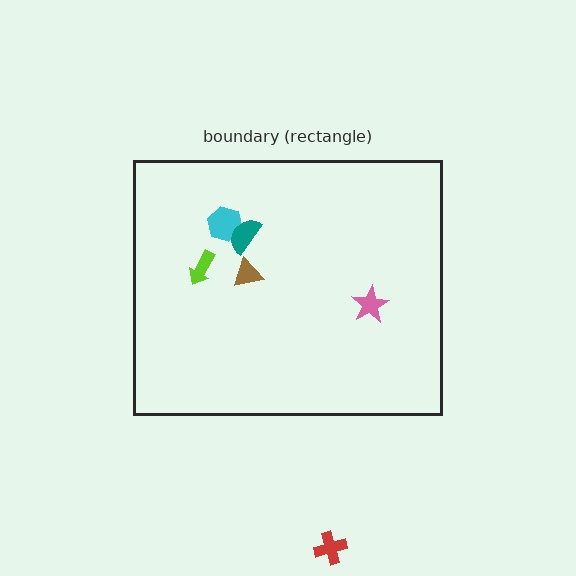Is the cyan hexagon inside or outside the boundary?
Inside.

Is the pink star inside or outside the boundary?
Inside.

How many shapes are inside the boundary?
5 inside, 1 outside.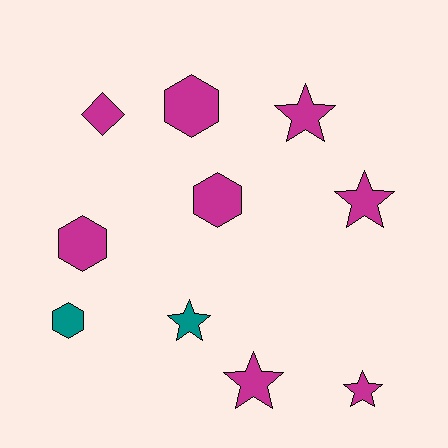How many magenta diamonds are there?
There is 1 magenta diamond.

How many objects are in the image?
There are 10 objects.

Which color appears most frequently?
Magenta, with 8 objects.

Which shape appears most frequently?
Star, with 5 objects.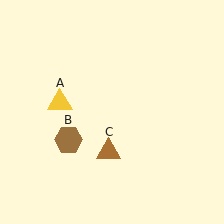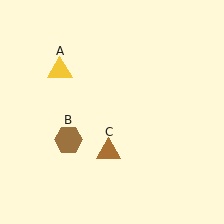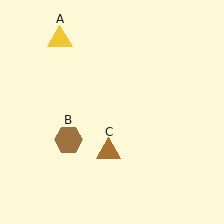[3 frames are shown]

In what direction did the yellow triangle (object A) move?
The yellow triangle (object A) moved up.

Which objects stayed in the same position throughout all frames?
Brown hexagon (object B) and brown triangle (object C) remained stationary.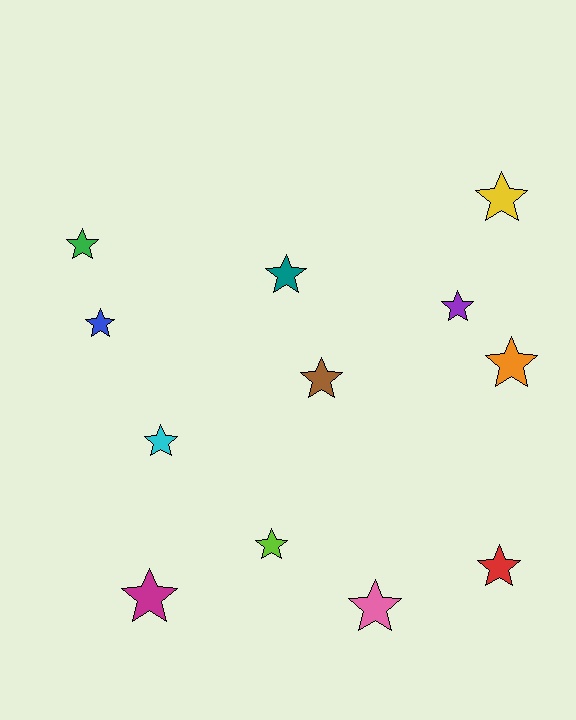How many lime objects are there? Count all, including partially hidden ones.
There is 1 lime object.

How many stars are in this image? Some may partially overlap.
There are 12 stars.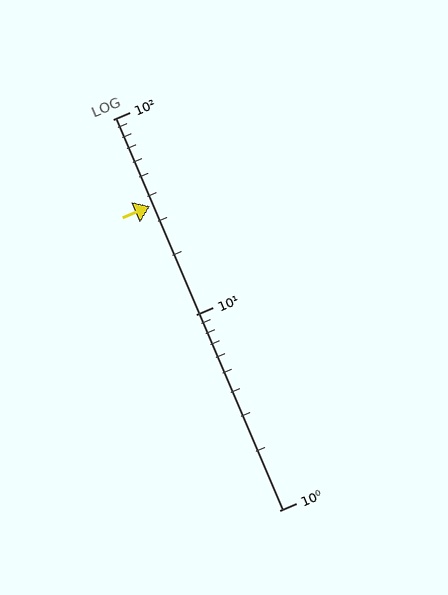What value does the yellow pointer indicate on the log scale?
The pointer indicates approximately 36.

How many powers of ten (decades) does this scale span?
The scale spans 2 decades, from 1 to 100.